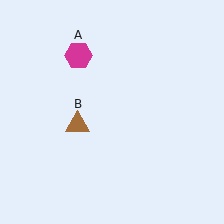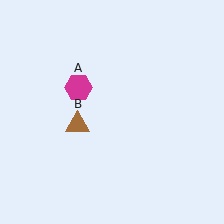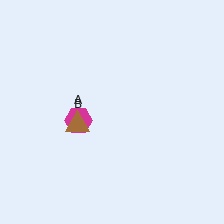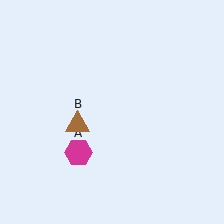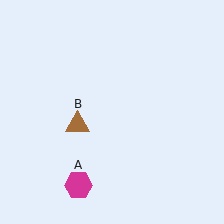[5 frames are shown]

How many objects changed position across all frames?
1 object changed position: magenta hexagon (object A).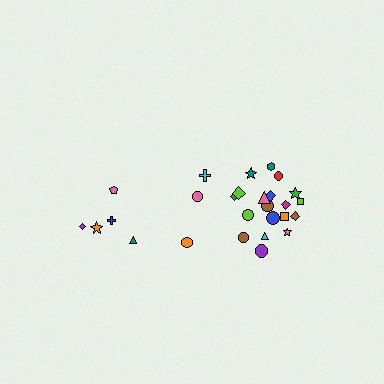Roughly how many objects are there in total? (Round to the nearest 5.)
Roughly 25 objects in total.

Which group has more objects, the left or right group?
The right group.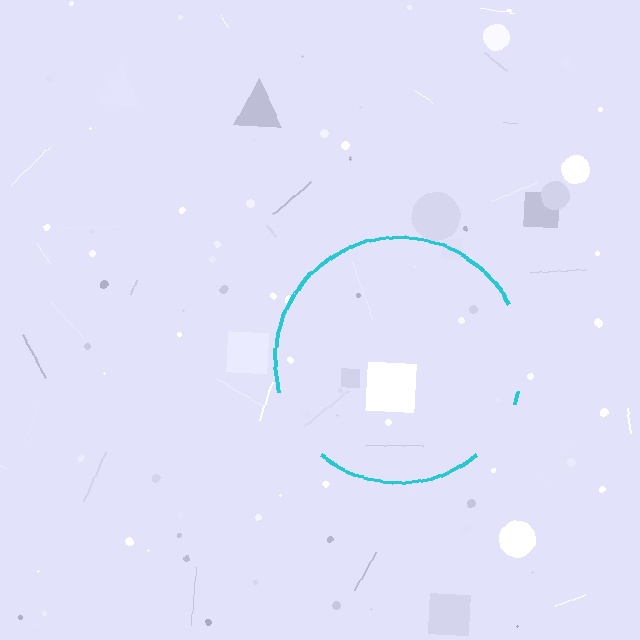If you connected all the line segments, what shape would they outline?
They would outline a circle.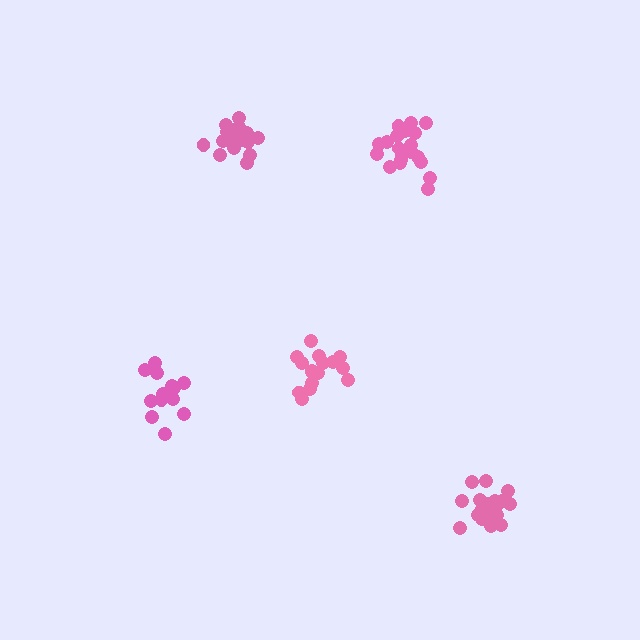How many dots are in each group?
Group 1: 16 dots, Group 2: 15 dots, Group 3: 21 dots, Group 4: 21 dots, Group 5: 17 dots (90 total).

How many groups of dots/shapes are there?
There are 5 groups.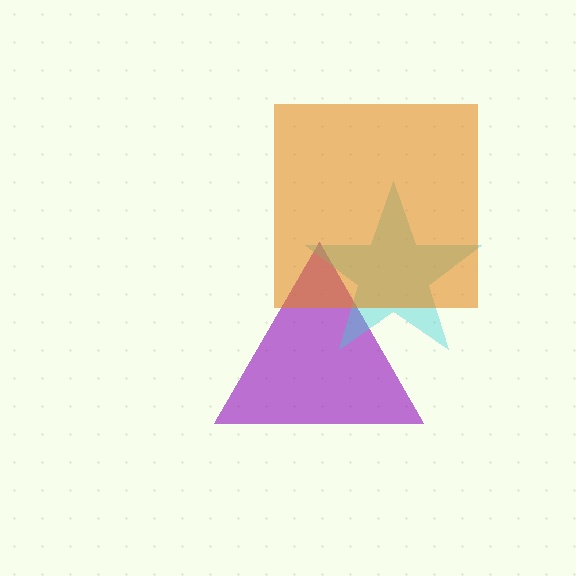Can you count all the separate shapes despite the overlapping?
Yes, there are 3 separate shapes.